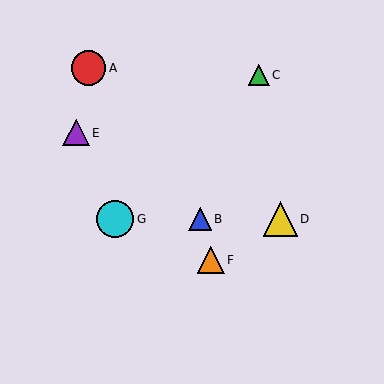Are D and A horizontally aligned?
No, D is at y≈219 and A is at y≈68.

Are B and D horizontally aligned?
Yes, both are at y≈219.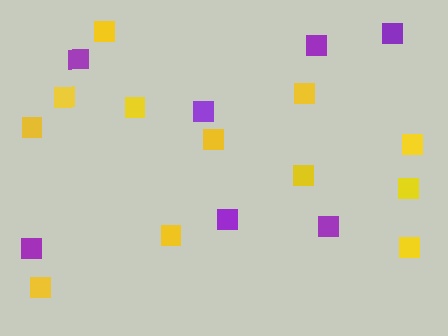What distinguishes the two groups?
There are 2 groups: one group of yellow squares (12) and one group of purple squares (7).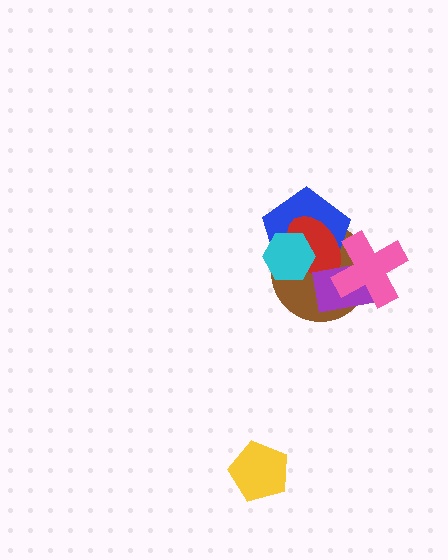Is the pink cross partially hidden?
No, no other shape covers it.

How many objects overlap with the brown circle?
5 objects overlap with the brown circle.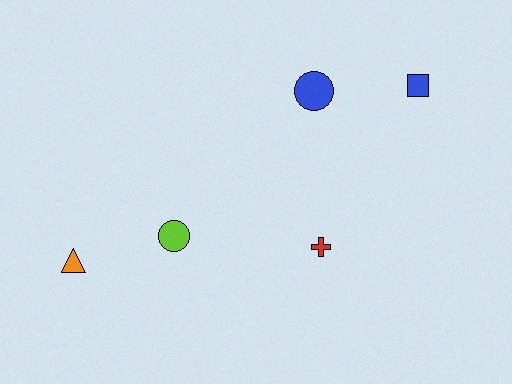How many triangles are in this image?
There is 1 triangle.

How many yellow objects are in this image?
There are no yellow objects.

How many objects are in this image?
There are 5 objects.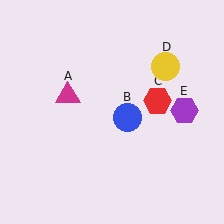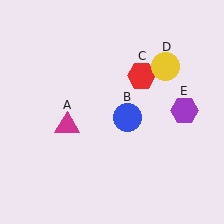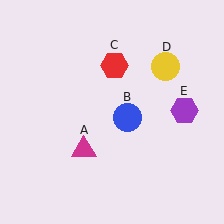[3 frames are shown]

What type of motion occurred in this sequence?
The magenta triangle (object A), red hexagon (object C) rotated counterclockwise around the center of the scene.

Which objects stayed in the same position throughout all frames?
Blue circle (object B) and yellow circle (object D) and purple hexagon (object E) remained stationary.